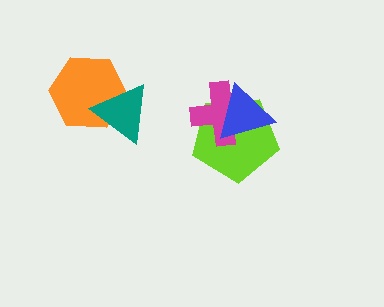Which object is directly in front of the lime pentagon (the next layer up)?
The magenta cross is directly in front of the lime pentagon.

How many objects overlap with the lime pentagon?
2 objects overlap with the lime pentagon.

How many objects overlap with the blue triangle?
2 objects overlap with the blue triangle.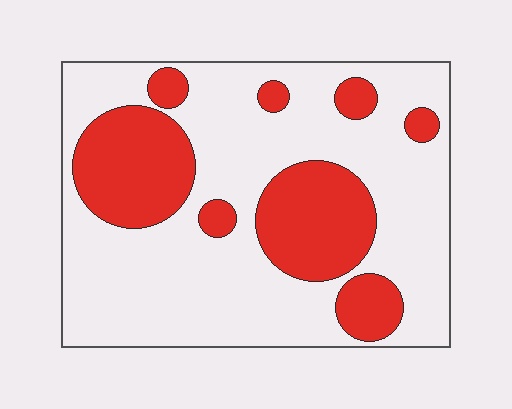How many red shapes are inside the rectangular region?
8.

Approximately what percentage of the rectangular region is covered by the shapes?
Approximately 30%.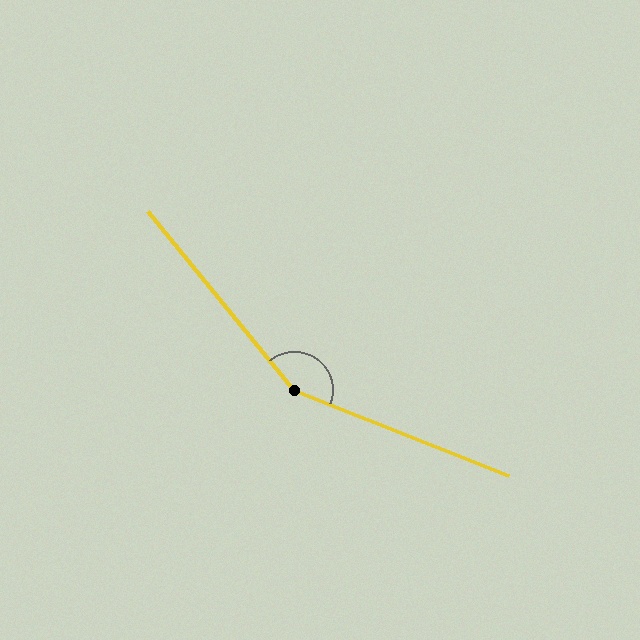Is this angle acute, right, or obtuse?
It is obtuse.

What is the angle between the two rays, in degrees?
Approximately 151 degrees.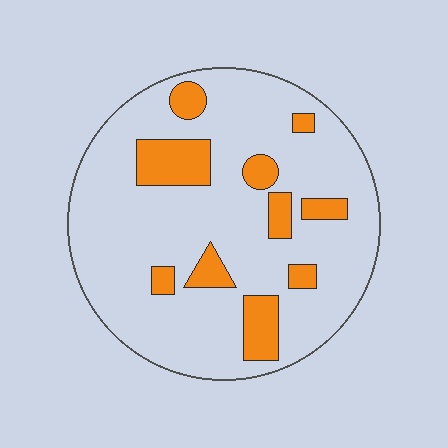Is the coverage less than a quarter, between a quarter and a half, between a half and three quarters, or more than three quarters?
Less than a quarter.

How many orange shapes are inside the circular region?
10.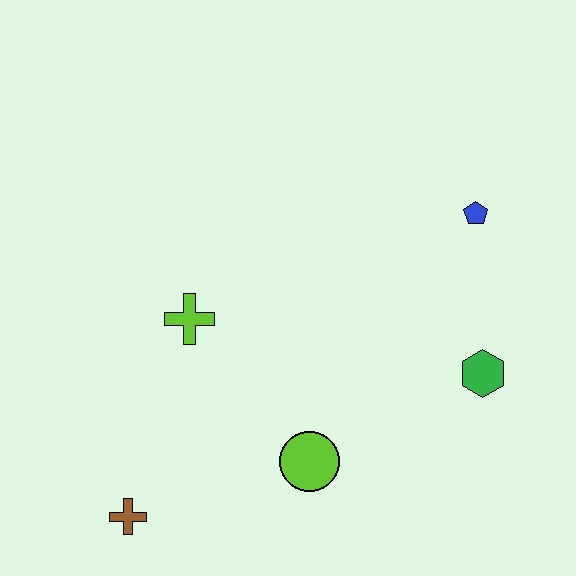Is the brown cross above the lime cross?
No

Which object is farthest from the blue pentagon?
The brown cross is farthest from the blue pentagon.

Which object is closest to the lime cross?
The lime circle is closest to the lime cross.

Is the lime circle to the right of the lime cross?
Yes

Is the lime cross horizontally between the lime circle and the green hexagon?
No